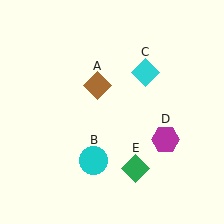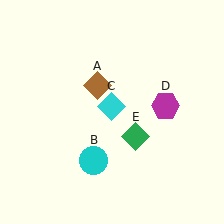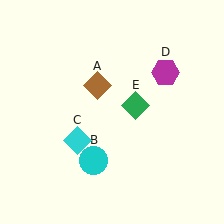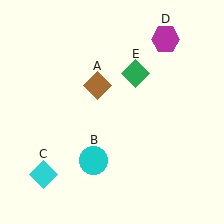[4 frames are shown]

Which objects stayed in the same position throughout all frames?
Brown diamond (object A) and cyan circle (object B) remained stationary.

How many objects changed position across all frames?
3 objects changed position: cyan diamond (object C), magenta hexagon (object D), green diamond (object E).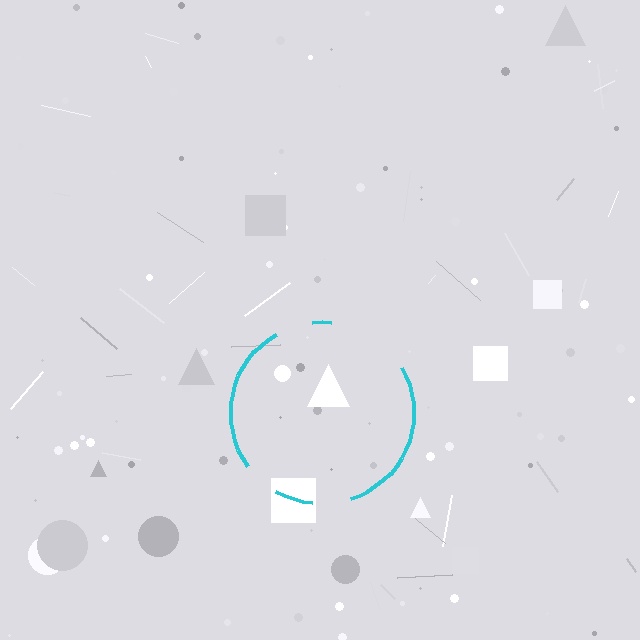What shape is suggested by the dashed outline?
The dashed outline suggests a circle.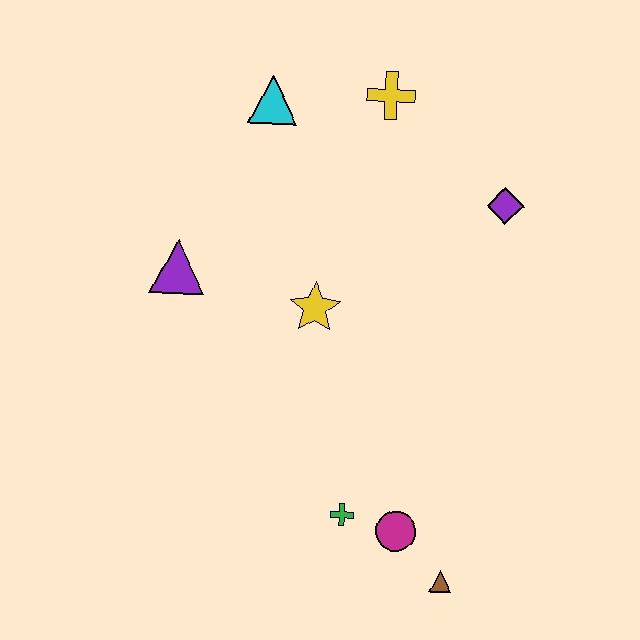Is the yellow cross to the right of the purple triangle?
Yes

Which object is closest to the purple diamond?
The yellow cross is closest to the purple diamond.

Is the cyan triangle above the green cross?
Yes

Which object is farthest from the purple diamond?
The brown triangle is farthest from the purple diamond.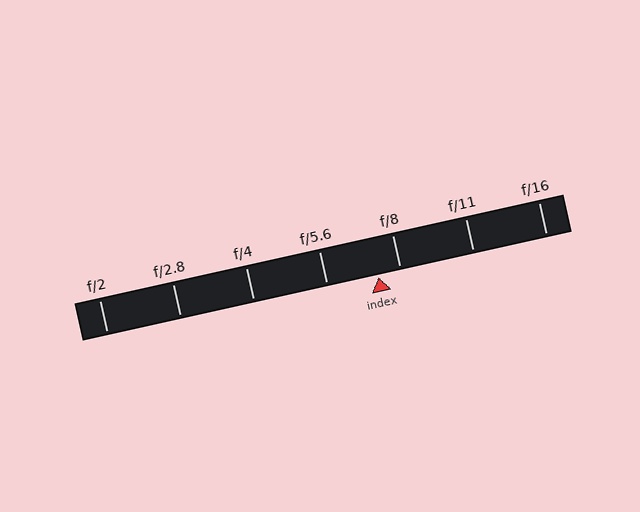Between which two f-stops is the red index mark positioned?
The index mark is between f/5.6 and f/8.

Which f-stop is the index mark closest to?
The index mark is closest to f/8.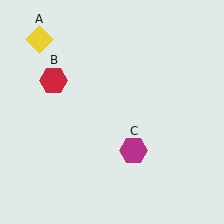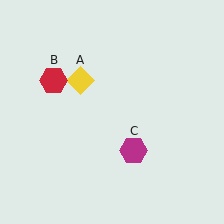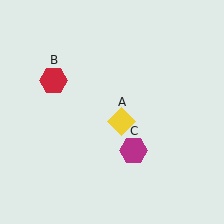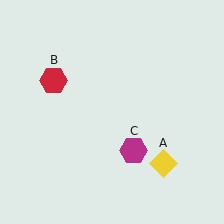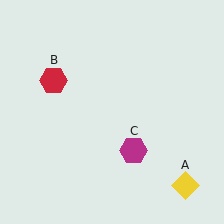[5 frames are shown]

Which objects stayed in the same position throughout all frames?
Red hexagon (object B) and magenta hexagon (object C) remained stationary.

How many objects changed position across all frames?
1 object changed position: yellow diamond (object A).